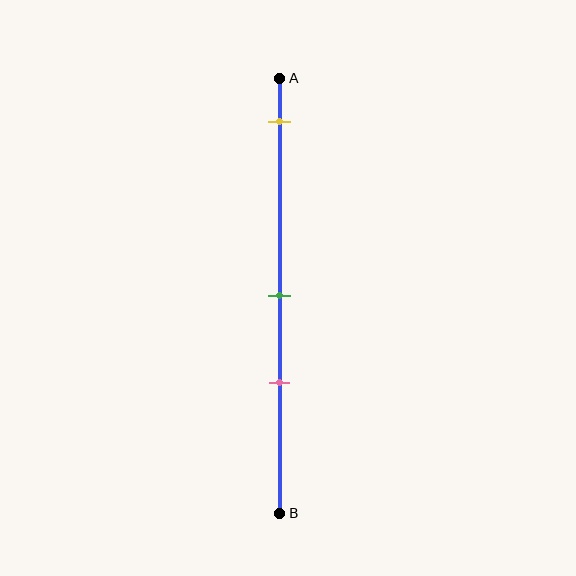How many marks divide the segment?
There are 3 marks dividing the segment.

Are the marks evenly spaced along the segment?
No, the marks are not evenly spaced.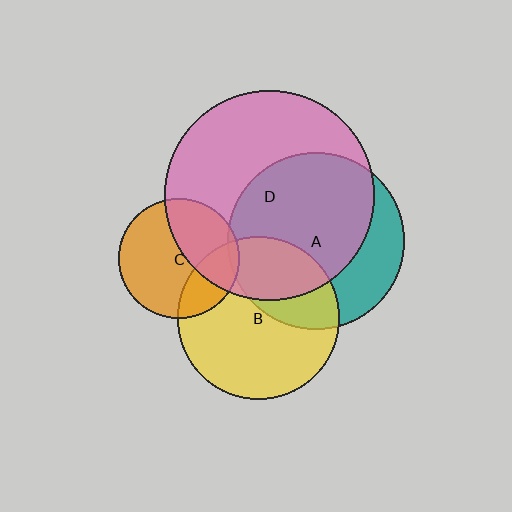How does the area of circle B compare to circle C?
Approximately 1.8 times.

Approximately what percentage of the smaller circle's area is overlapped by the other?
Approximately 70%.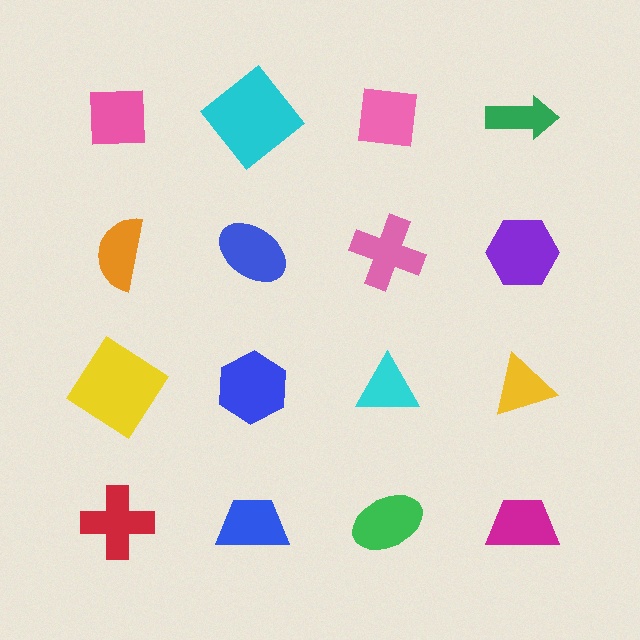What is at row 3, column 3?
A cyan triangle.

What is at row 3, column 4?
A yellow triangle.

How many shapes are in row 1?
4 shapes.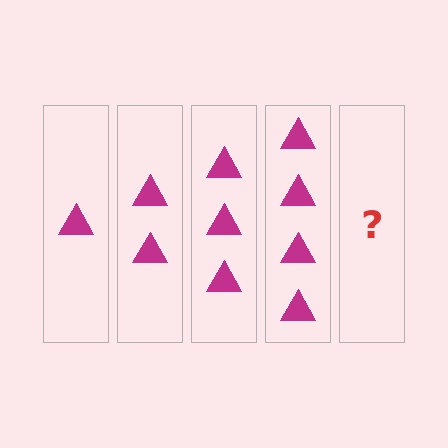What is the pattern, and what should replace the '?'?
The pattern is that each step adds one more triangle. The '?' should be 5 triangles.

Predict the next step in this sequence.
The next step is 5 triangles.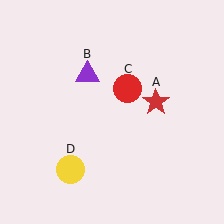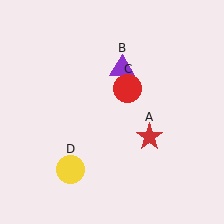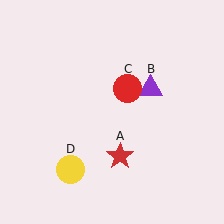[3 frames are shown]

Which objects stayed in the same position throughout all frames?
Red circle (object C) and yellow circle (object D) remained stationary.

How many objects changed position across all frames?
2 objects changed position: red star (object A), purple triangle (object B).